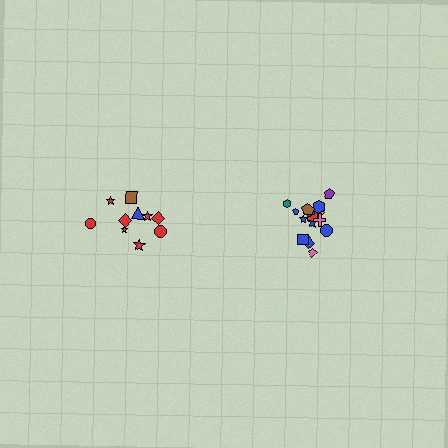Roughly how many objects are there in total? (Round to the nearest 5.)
Roughly 25 objects in total.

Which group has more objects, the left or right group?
The right group.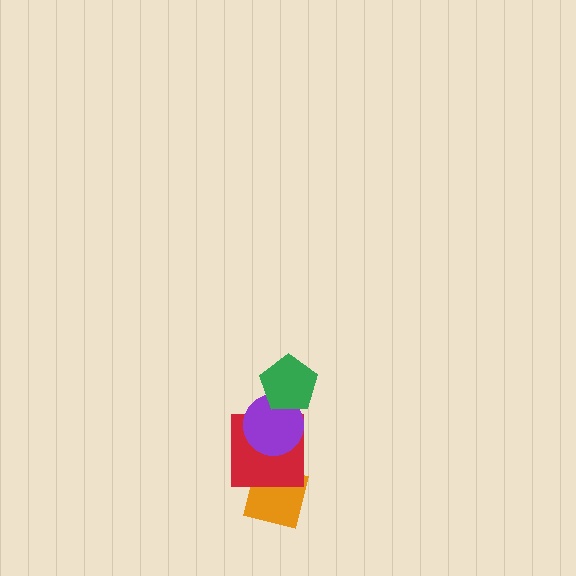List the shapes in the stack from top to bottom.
From top to bottom: the green pentagon, the purple circle, the red square, the orange square.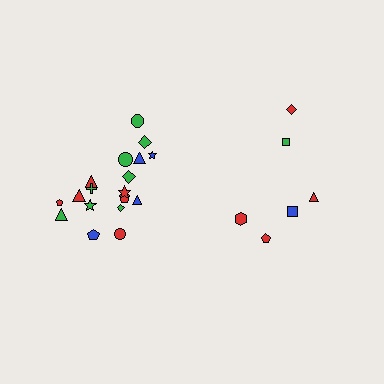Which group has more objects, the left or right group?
The left group.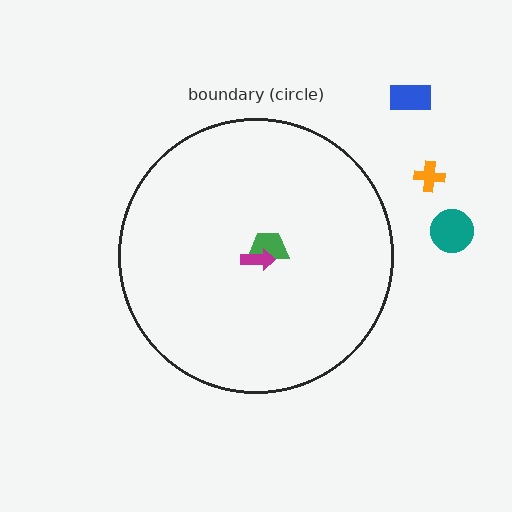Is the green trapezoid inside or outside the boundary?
Inside.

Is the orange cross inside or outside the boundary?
Outside.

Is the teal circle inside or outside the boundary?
Outside.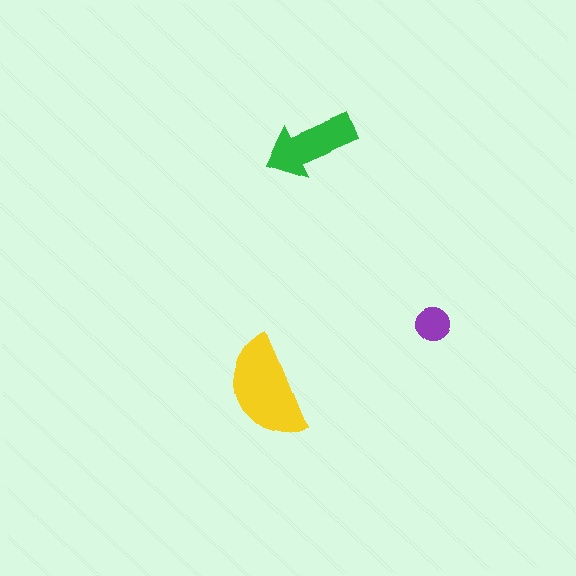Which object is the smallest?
The purple circle.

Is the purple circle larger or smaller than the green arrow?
Smaller.